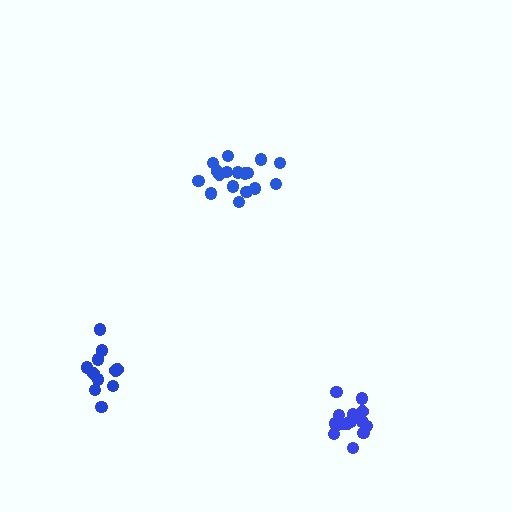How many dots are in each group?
Group 1: 17 dots, Group 2: 11 dots, Group 3: 17 dots (45 total).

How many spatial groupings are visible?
There are 3 spatial groupings.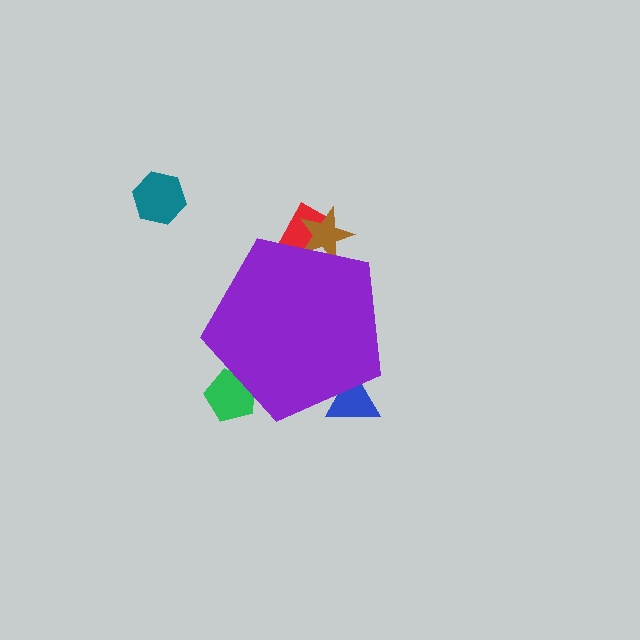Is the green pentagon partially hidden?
Yes, the green pentagon is partially hidden behind the purple pentagon.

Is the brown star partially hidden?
Yes, the brown star is partially hidden behind the purple pentagon.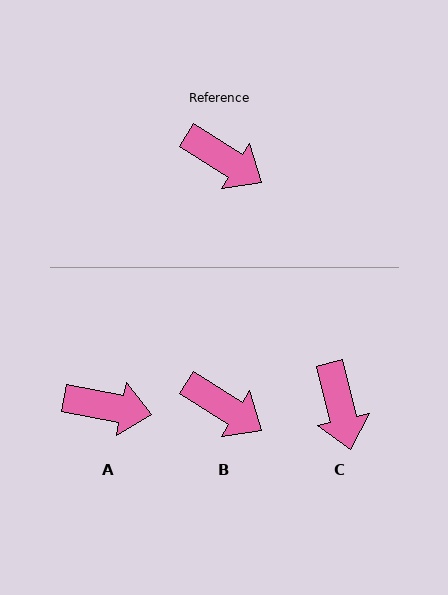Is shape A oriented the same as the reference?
No, it is off by about 21 degrees.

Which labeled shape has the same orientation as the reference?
B.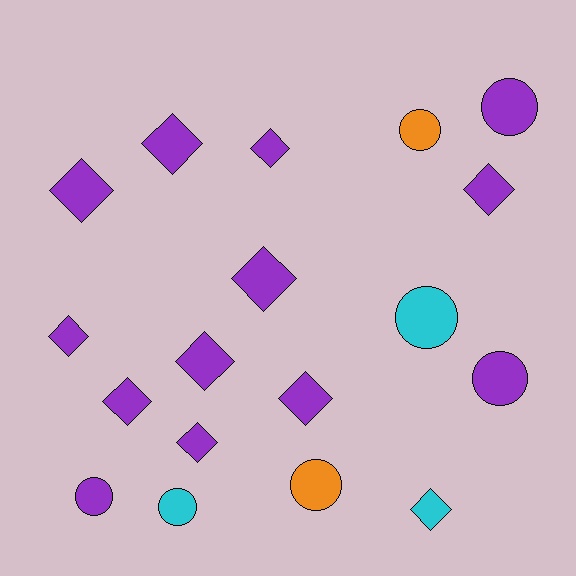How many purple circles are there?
There are 3 purple circles.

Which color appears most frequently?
Purple, with 13 objects.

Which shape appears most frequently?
Diamond, with 11 objects.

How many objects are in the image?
There are 18 objects.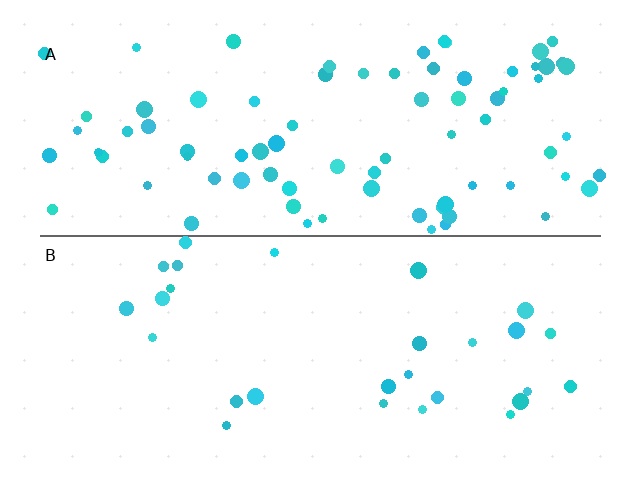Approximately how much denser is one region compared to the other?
Approximately 2.7× — region A over region B.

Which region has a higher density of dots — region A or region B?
A (the top).